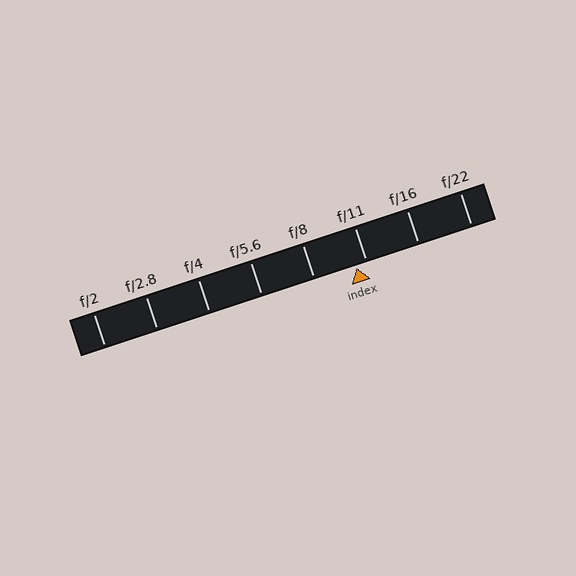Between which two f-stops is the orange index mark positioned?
The index mark is between f/8 and f/11.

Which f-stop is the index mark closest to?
The index mark is closest to f/11.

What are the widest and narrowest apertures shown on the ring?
The widest aperture shown is f/2 and the narrowest is f/22.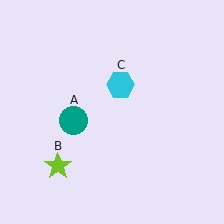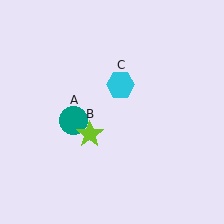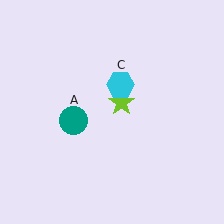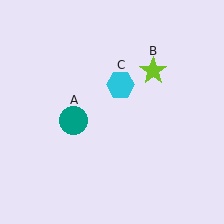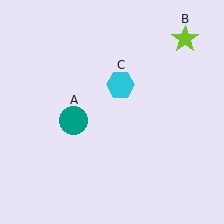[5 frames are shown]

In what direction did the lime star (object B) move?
The lime star (object B) moved up and to the right.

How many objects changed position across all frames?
1 object changed position: lime star (object B).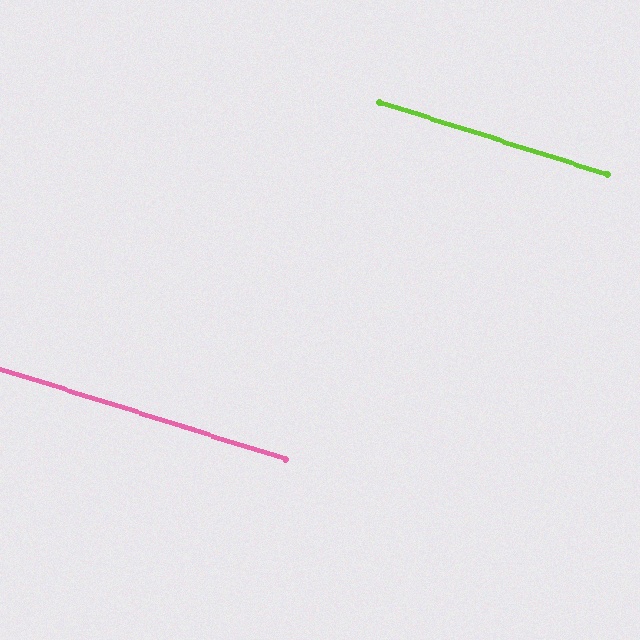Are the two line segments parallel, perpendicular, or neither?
Parallel — their directions differ by only 0.1°.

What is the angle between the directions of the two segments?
Approximately 0 degrees.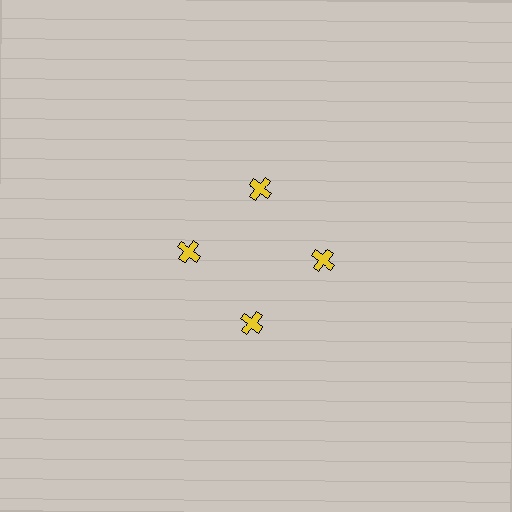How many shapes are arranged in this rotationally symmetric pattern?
There are 4 shapes, arranged in 4 groups of 1.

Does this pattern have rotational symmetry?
Yes, this pattern has 4-fold rotational symmetry. It looks the same after rotating 90 degrees around the center.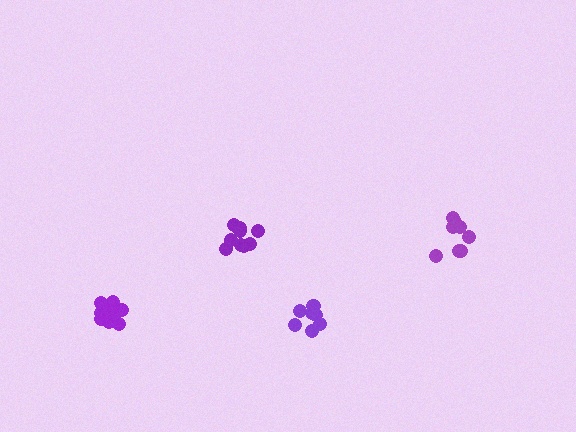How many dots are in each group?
Group 1: 9 dots, Group 2: 10 dots, Group 3: 7 dots, Group 4: 8 dots (34 total).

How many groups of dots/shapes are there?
There are 4 groups.